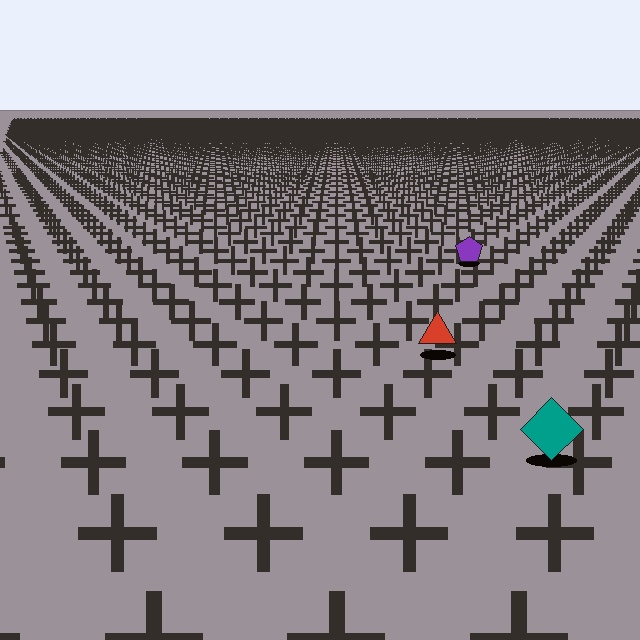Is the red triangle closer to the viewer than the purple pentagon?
Yes. The red triangle is closer — you can tell from the texture gradient: the ground texture is coarser near it.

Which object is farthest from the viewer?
The purple pentagon is farthest from the viewer. It appears smaller and the ground texture around it is denser.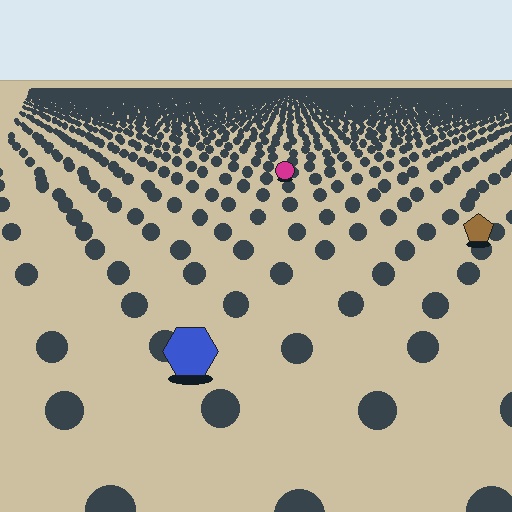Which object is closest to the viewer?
The blue hexagon is closest. The texture marks near it are larger and more spread out.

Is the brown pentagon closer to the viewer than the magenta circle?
Yes. The brown pentagon is closer — you can tell from the texture gradient: the ground texture is coarser near it.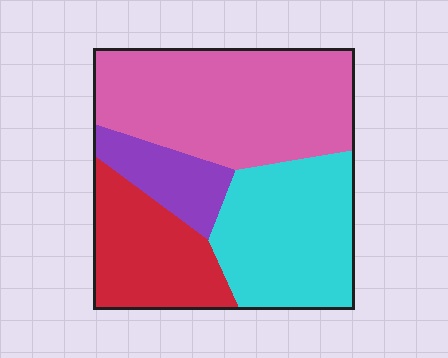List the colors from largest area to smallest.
From largest to smallest: pink, cyan, red, purple.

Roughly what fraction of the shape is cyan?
Cyan covers 29% of the shape.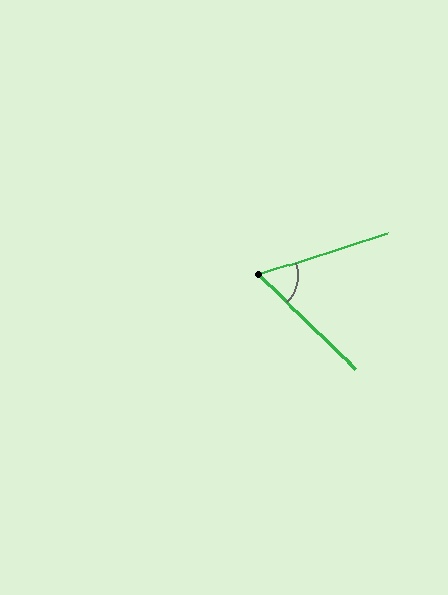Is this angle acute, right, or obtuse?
It is acute.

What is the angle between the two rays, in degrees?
Approximately 62 degrees.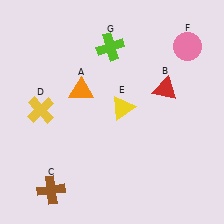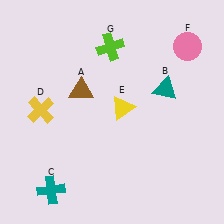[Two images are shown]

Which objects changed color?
A changed from orange to brown. B changed from red to teal. C changed from brown to teal.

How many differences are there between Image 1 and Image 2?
There are 3 differences between the two images.